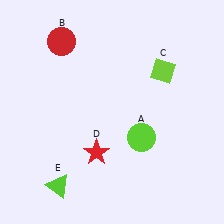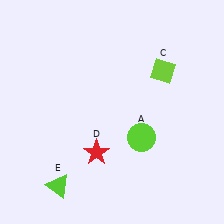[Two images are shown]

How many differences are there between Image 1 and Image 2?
There is 1 difference between the two images.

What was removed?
The red circle (B) was removed in Image 2.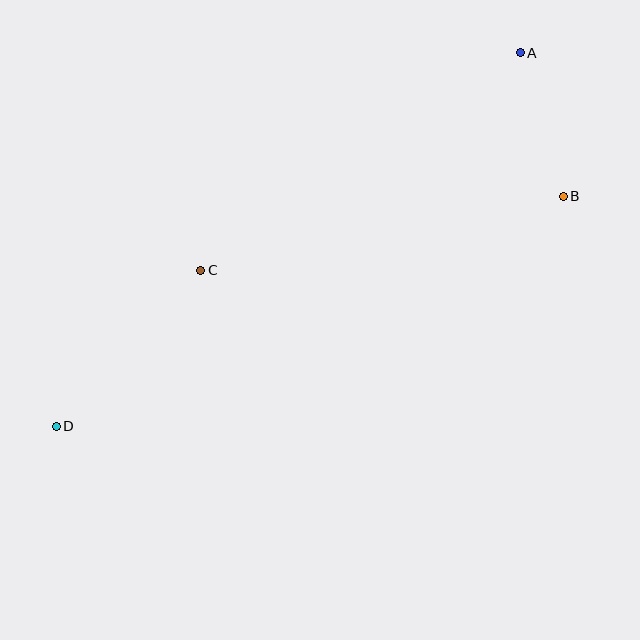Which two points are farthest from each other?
Points A and D are farthest from each other.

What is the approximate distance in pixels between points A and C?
The distance between A and C is approximately 387 pixels.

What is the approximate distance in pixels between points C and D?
The distance between C and D is approximately 213 pixels.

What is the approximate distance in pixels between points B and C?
The distance between B and C is approximately 370 pixels.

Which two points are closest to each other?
Points A and B are closest to each other.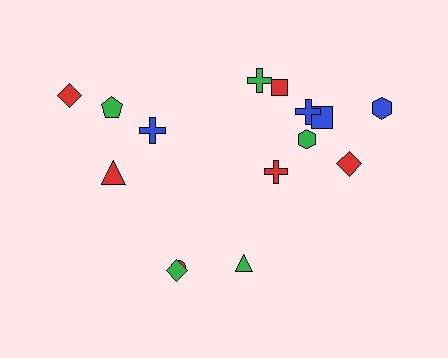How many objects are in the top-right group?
There are 8 objects.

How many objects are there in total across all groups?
There are 15 objects.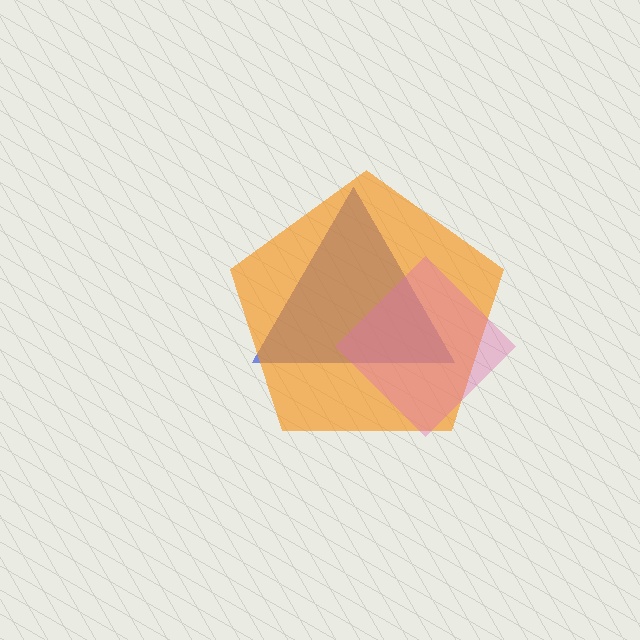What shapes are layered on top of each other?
The layered shapes are: a blue triangle, an orange pentagon, a pink diamond.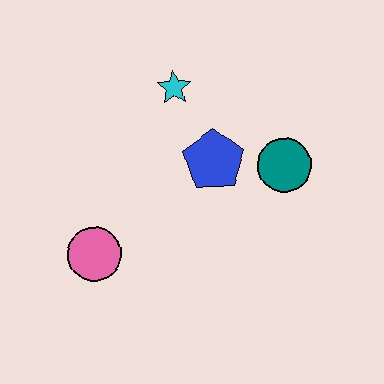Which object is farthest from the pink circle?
The teal circle is farthest from the pink circle.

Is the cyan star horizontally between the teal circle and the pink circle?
Yes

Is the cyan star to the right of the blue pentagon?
No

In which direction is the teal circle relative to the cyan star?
The teal circle is to the right of the cyan star.